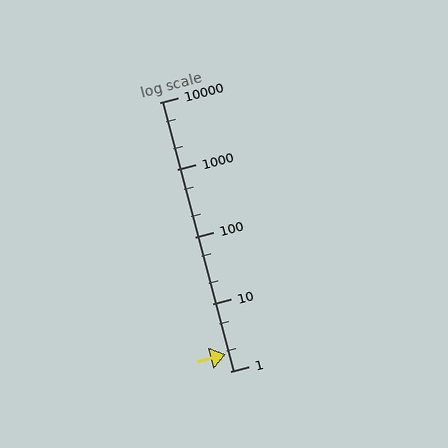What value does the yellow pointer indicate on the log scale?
The pointer indicates approximately 1.8.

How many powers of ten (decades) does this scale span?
The scale spans 4 decades, from 1 to 10000.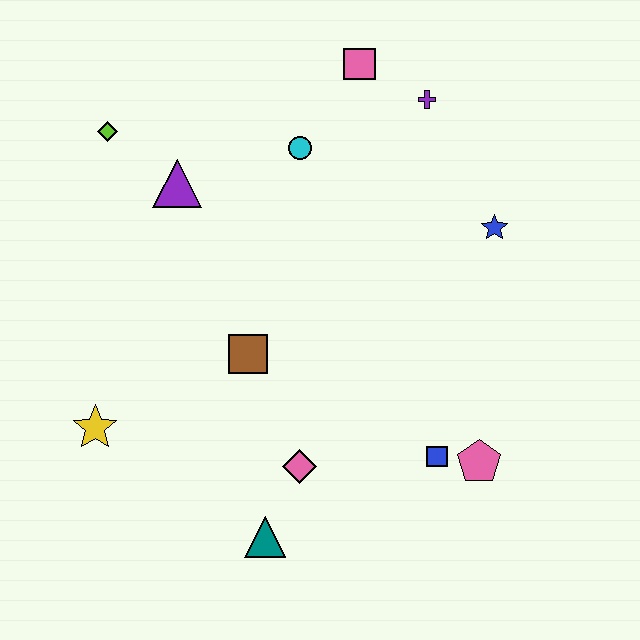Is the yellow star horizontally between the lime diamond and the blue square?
No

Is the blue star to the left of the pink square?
No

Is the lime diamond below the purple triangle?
No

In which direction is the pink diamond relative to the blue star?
The pink diamond is below the blue star.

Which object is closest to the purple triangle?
The lime diamond is closest to the purple triangle.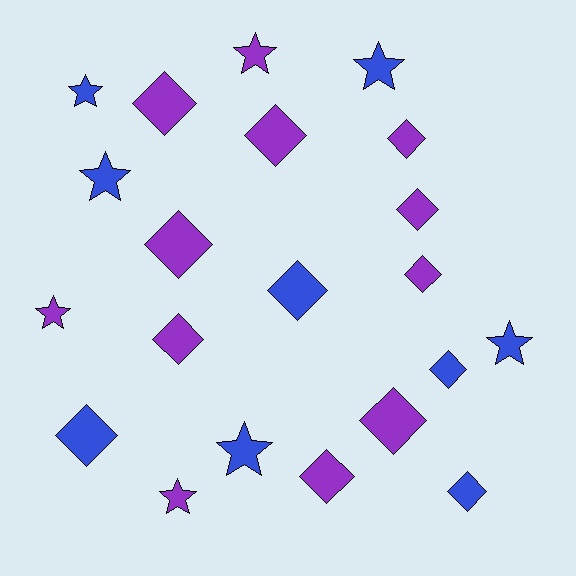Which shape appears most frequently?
Diamond, with 13 objects.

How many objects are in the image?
There are 21 objects.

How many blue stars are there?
There are 5 blue stars.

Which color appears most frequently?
Purple, with 12 objects.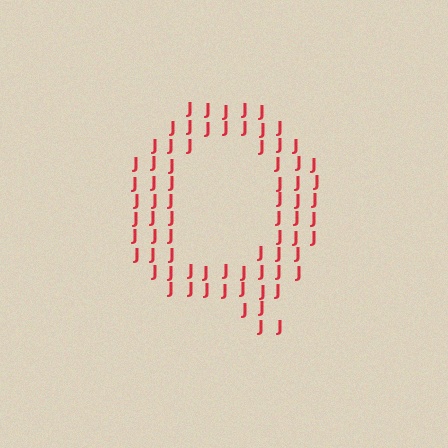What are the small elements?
The small elements are letter J's.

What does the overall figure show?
The overall figure shows the letter Q.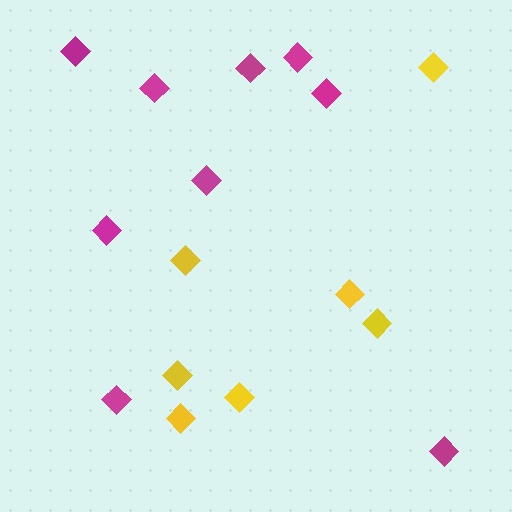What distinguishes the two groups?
There are 2 groups: one group of magenta diamonds (9) and one group of yellow diamonds (7).